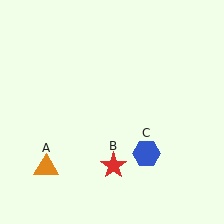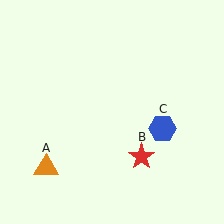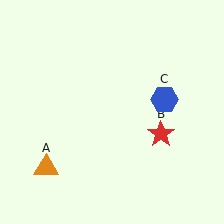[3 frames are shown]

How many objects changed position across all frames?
2 objects changed position: red star (object B), blue hexagon (object C).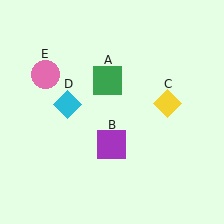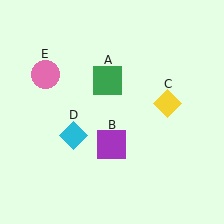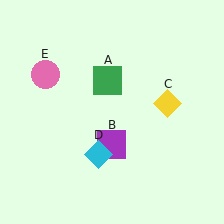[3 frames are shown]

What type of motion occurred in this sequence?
The cyan diamond (object D) rotated counterclockwise around the center of the scene.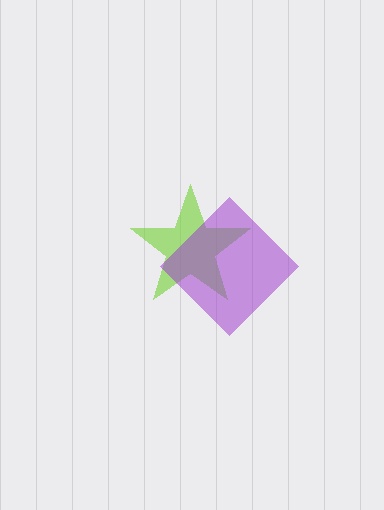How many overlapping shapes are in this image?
There are 2 overlapping shapes in the image.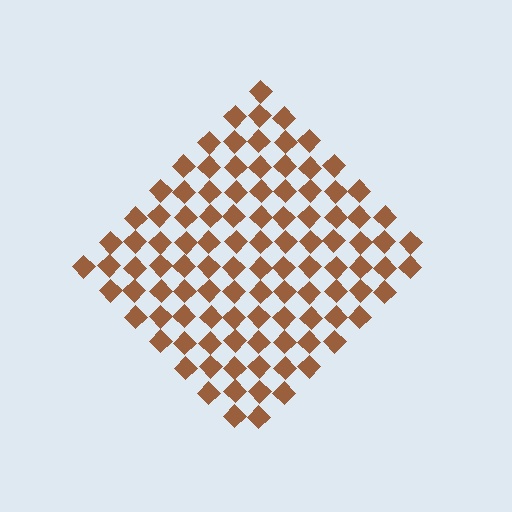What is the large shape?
The large shape is a diamond.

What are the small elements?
The small elements are diamonds.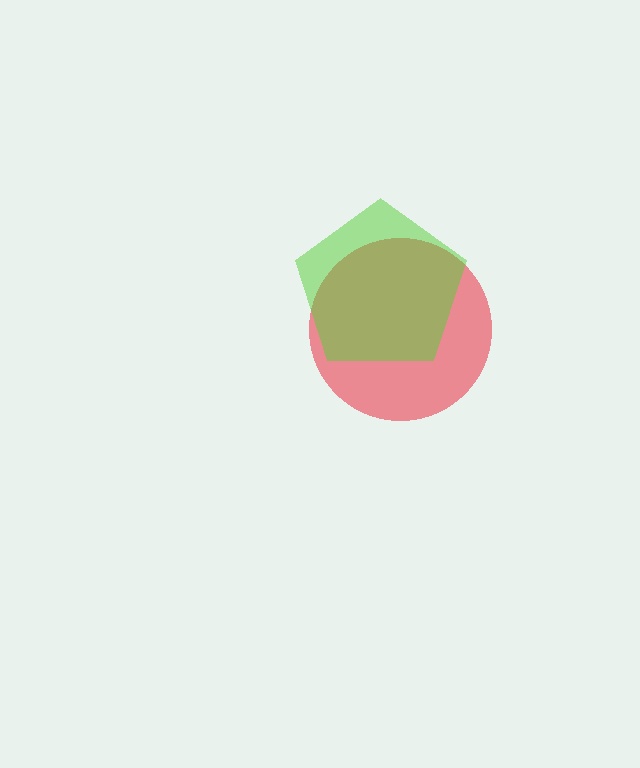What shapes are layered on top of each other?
The layered shapes are: a red circle, a lime pentagon.